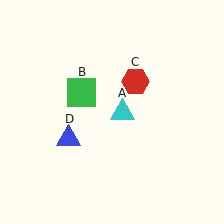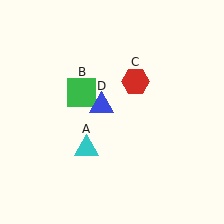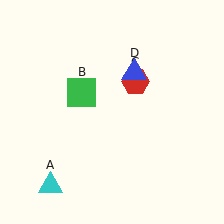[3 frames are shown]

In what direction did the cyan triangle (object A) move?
The cyan triangle (object A) moved down and to the left.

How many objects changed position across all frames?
2 objects changed position: cyan triangle (object A), blue triangle (object D).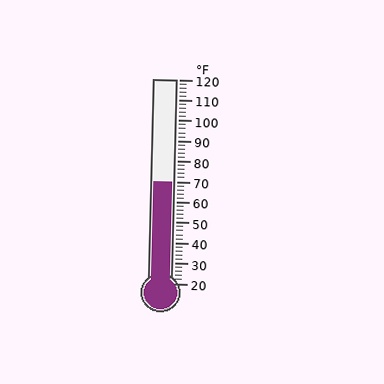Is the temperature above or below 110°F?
The temperature is below 110°F.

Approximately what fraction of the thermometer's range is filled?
The thermometer is filled to approximately 50% of its range.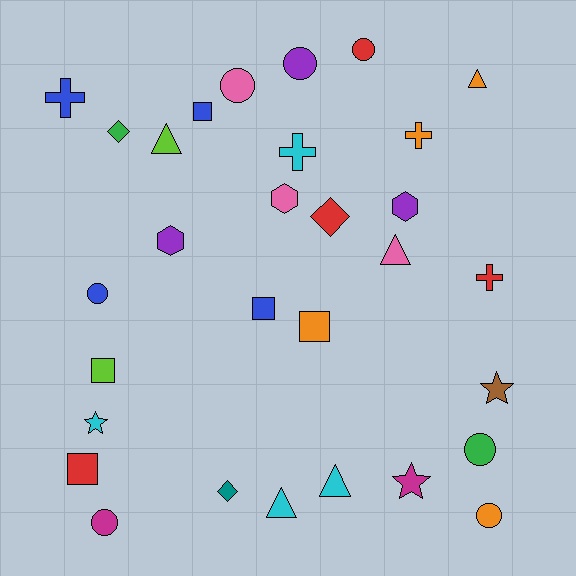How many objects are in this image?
There are 30 objects.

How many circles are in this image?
There are 7 circles.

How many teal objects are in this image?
There is 1 teal object.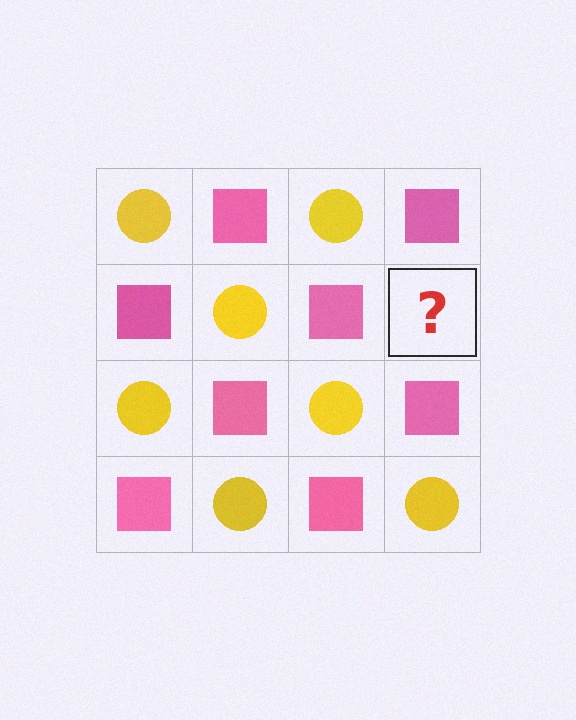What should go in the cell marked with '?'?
The missing cell should contain a yellow circle.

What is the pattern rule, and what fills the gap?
The rule is that it alternates yellow circle and pink square in a checkerboard pattern. The gap should be filled with a yellow circle.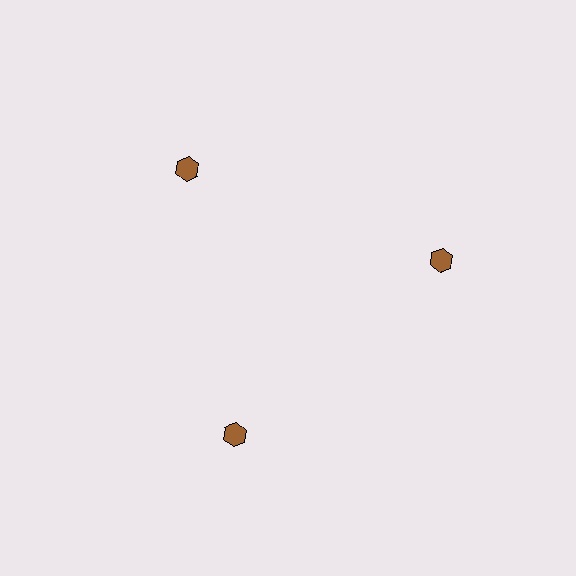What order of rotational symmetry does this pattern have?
This pattern has 3-fold rotational symmetry.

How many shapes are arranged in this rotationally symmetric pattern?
There are 3 shapes, arranged in 3 groups of 1.